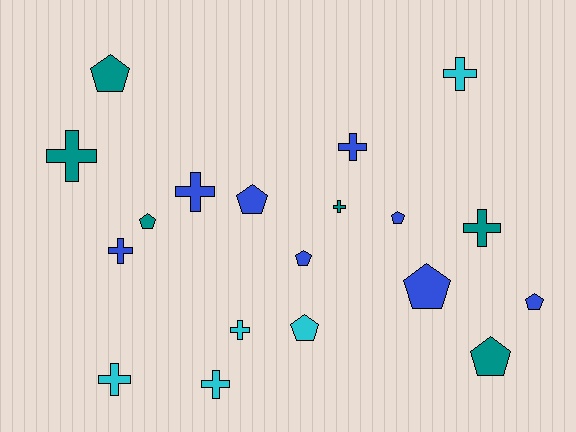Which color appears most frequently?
Blue, with 8 objects.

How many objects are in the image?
There are 19 objects.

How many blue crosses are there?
There are 3 blue crosses.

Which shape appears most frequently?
Cross, with 10 objects.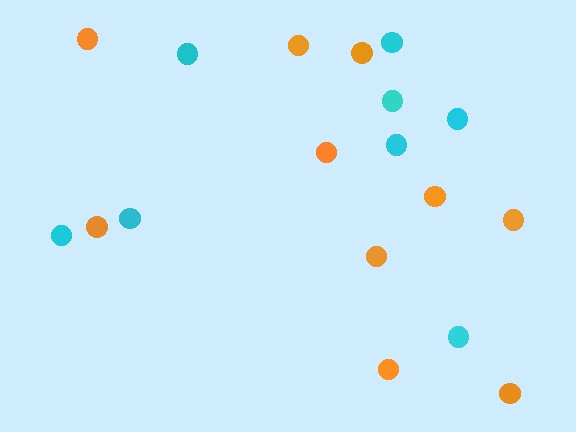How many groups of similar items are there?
There are 2 groups: one group of orange circles (10) and one group of cyan circles (8).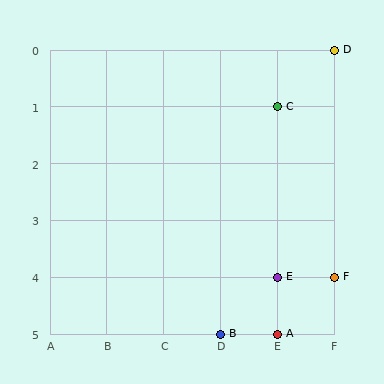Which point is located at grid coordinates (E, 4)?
Point E is at (E, 4).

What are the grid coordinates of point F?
Point F is at grid coordinates (F, 4).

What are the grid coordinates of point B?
Point B is at grid coordinates (D, 5).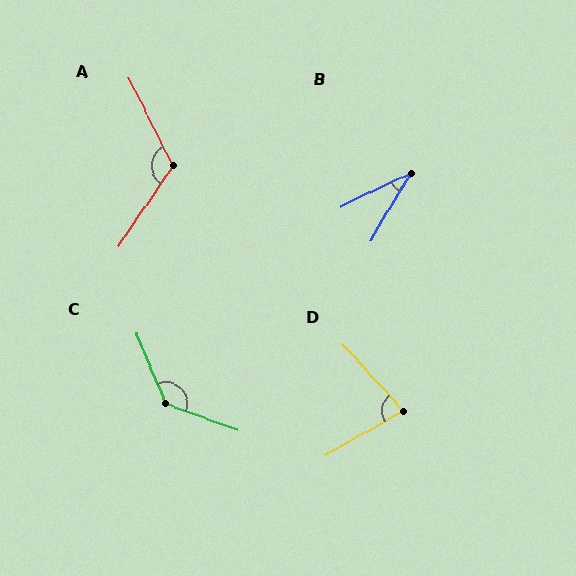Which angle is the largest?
C, at approximately 133 degrees.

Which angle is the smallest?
B, at approximately 34 degrees.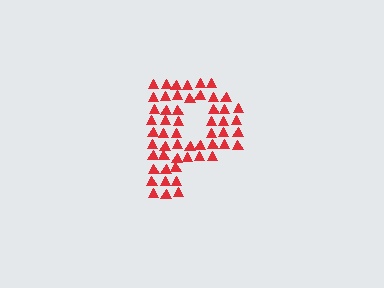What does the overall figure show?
The overall figure shows the letter P.